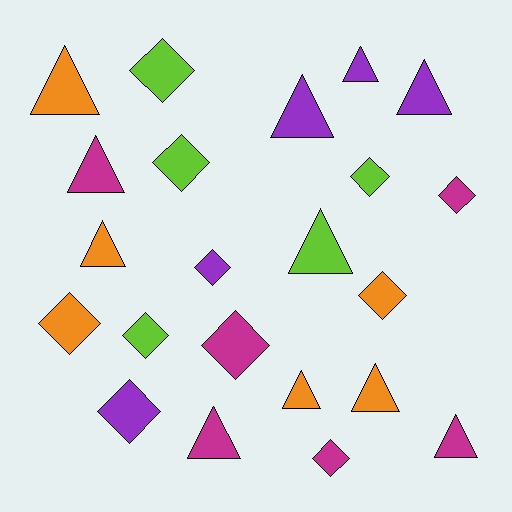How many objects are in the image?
There are 22 objects.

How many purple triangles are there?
There are 3 purple triangles.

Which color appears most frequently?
Magenta, with 6 objects.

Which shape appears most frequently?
Triangle, with 11 objects.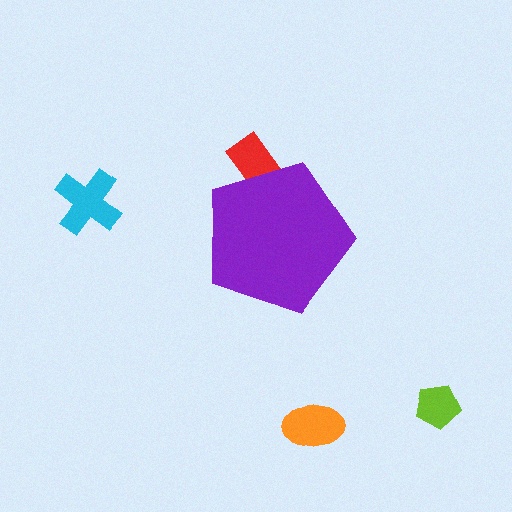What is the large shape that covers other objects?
A purple pentagon.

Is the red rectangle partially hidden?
Yes, the red rectangle is partially hidden behind the purple pentagon.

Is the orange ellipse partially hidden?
No, the orange ellipse is fully visible.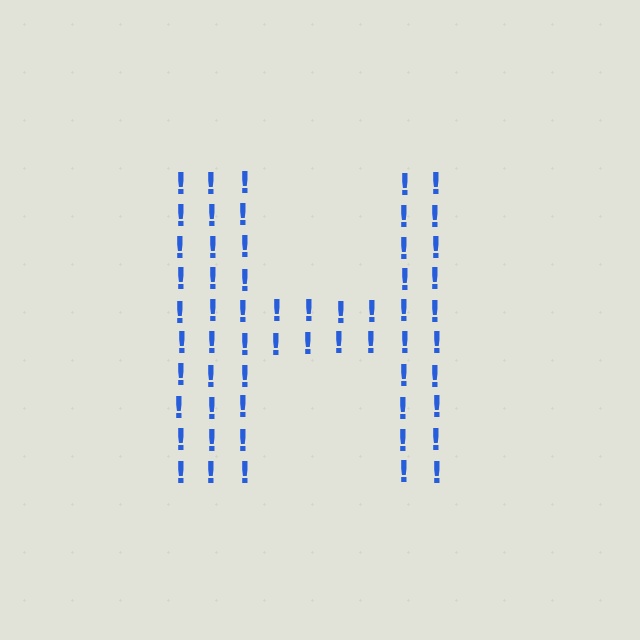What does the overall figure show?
The overall figure shows the letter H.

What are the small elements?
The small elements are exclamation marks.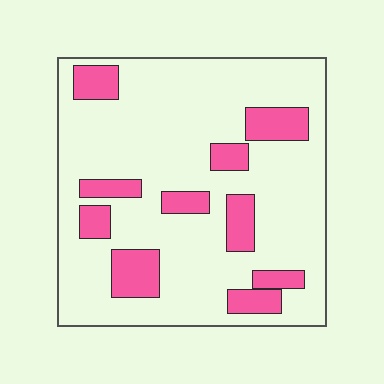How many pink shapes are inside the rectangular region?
10.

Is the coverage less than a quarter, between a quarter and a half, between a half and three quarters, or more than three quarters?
Less than a quarter.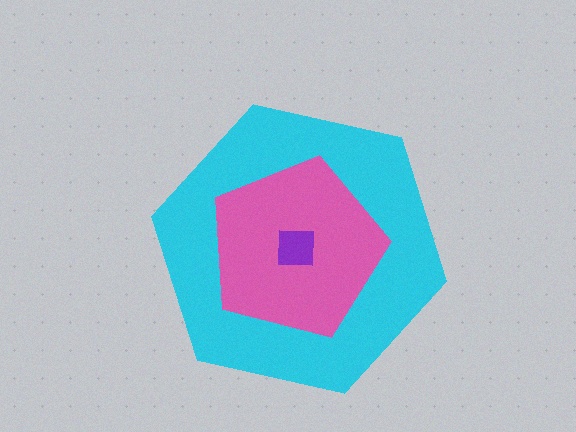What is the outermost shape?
The cyan hexagon.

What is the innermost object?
The purple square.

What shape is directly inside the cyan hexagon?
The pink pentagon.